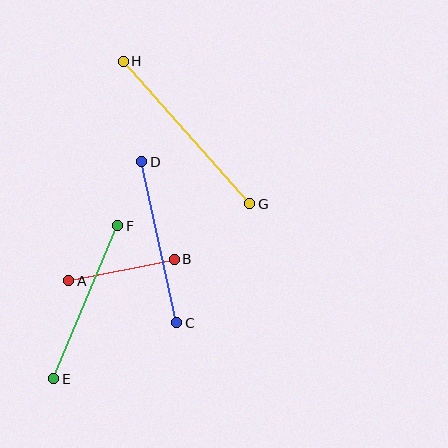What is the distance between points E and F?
The distance is approximately 165 pixels.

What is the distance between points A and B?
The distance is approximately 107 pixels.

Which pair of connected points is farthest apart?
Points G and H are farthest apart.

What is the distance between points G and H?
The distance is approximately 190 pixels.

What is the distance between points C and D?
The distance is approximately 165 pixels.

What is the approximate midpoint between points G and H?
The midpoint is at approximately (186, 132) pixels.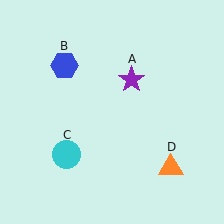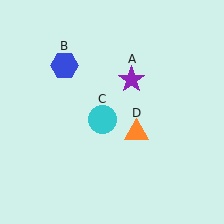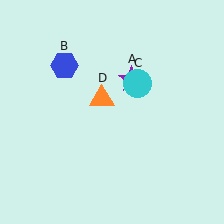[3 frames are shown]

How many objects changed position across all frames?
2 objects changed position: cyan circle (object C), orange triangle (object D).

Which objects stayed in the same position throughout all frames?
Purple star (object A) and blue hexagon (object B) remained stationary.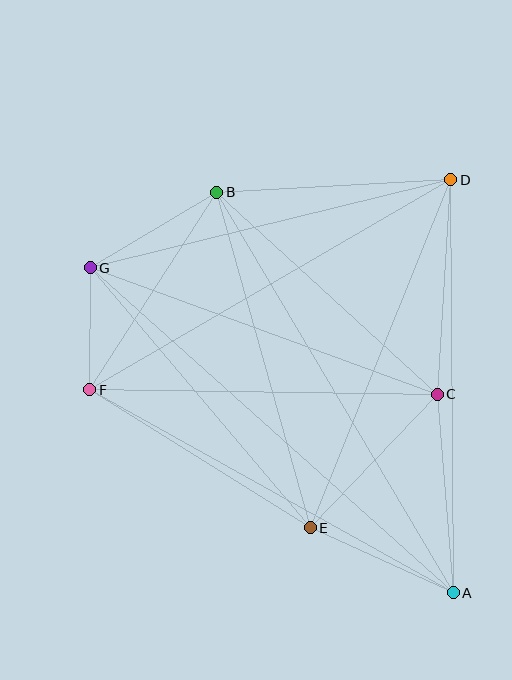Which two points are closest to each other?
Points F and G are closest to each other.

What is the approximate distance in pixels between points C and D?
The distance between C and D is approximately 215 pixels.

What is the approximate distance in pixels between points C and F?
The distance between C and F is approximately 347 pixels.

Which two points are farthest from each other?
Points A and G are farthest from each other.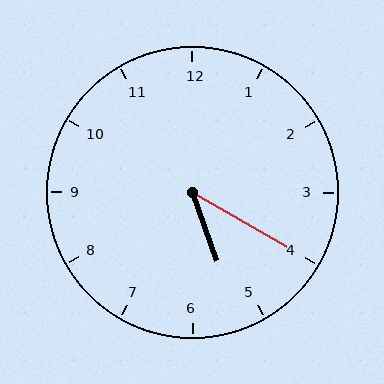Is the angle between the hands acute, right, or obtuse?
It is acute.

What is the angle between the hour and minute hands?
Approximately 40 degrees.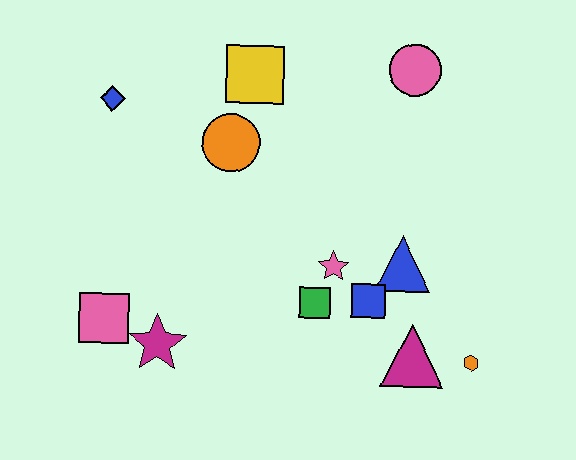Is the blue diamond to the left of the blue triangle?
Yes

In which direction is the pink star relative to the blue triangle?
The pink star is to the left of the blue triangle.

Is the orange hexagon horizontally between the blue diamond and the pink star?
No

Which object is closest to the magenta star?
The pink square is closest to the magenta star.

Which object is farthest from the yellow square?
The orange hexagon is farthest from the yellow square.